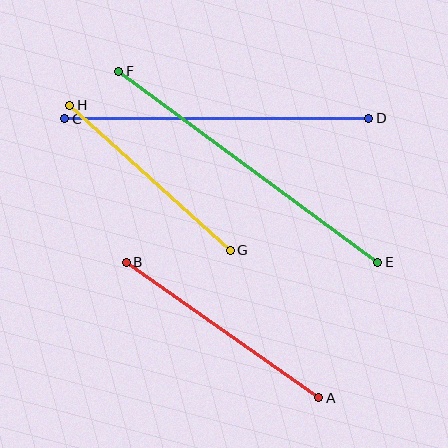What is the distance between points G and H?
The distance is approximately 216 pixels.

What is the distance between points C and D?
The distance is approximately 304 pixels.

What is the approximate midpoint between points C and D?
The midpoint is at approximately (217, 119) pixels.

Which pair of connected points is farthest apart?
Points E and F are farthest apart.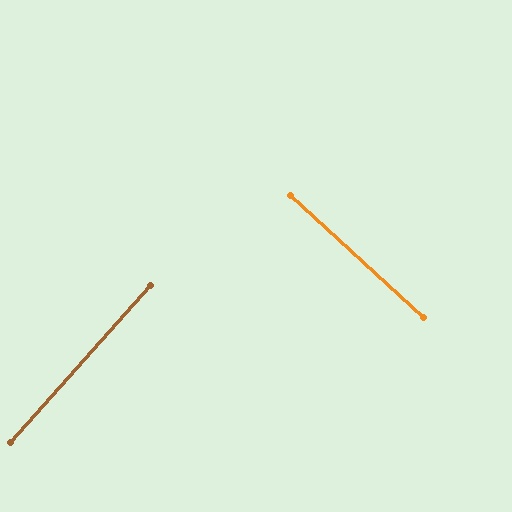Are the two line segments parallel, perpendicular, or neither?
Perpendicular — they meet at approximately 89°.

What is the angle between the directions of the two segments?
Approximately 89 degrees.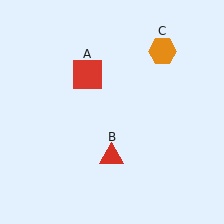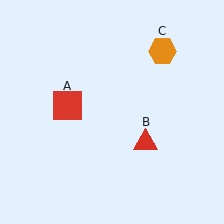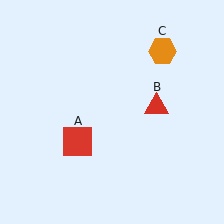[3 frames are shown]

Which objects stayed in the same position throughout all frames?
Orange hexagon (object C) remained stationary.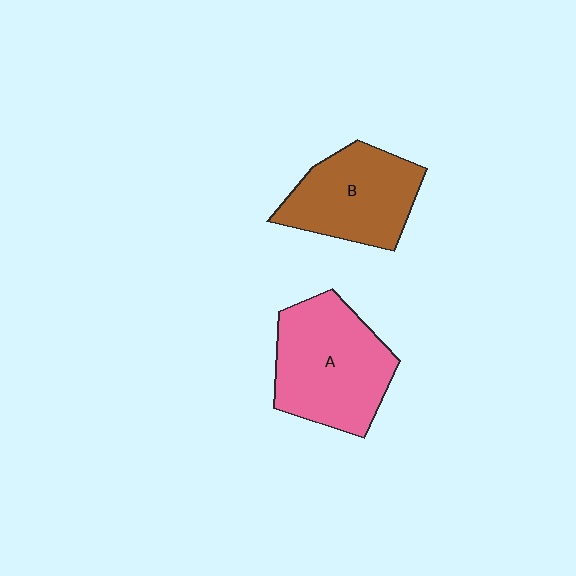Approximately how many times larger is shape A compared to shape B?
Approximately 1.2 times.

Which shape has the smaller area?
Shape B (brown).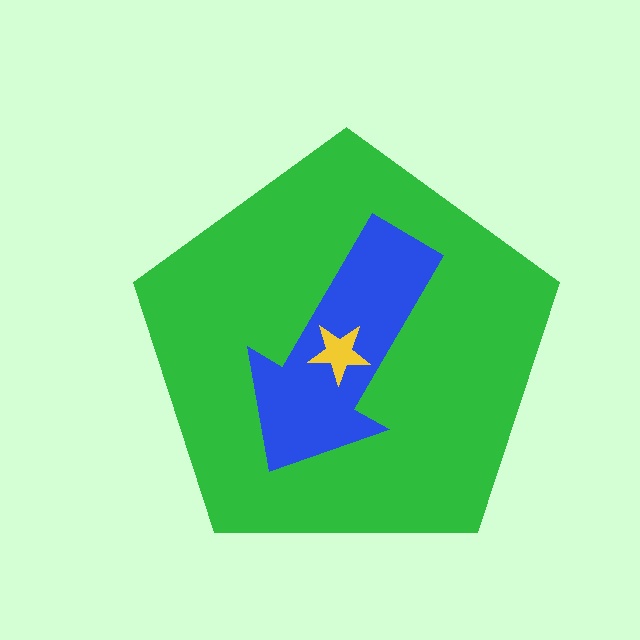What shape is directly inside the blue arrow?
The yellow star.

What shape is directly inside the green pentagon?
The blue arrow.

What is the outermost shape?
The green pentagon.